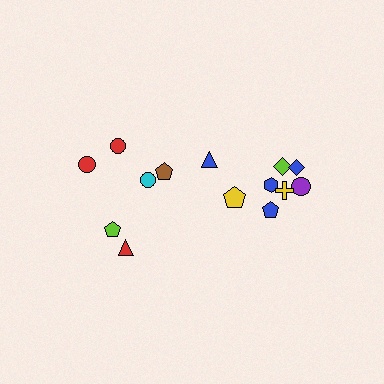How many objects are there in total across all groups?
There are 14 objects.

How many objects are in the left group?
There are 6 objects.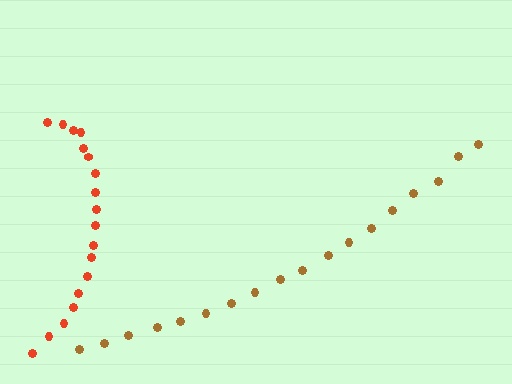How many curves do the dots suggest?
There are 2 distinct paths.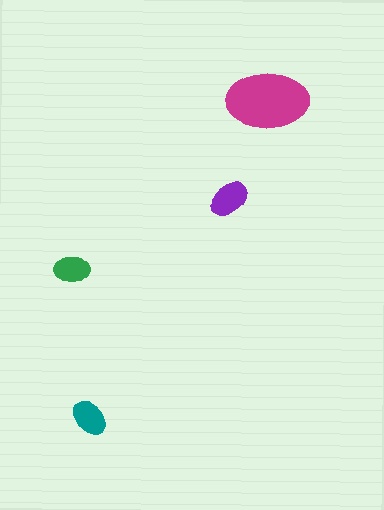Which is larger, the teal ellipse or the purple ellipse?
The purple one.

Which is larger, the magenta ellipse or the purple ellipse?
The magenta one.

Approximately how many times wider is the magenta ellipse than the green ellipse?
About 2 times wider.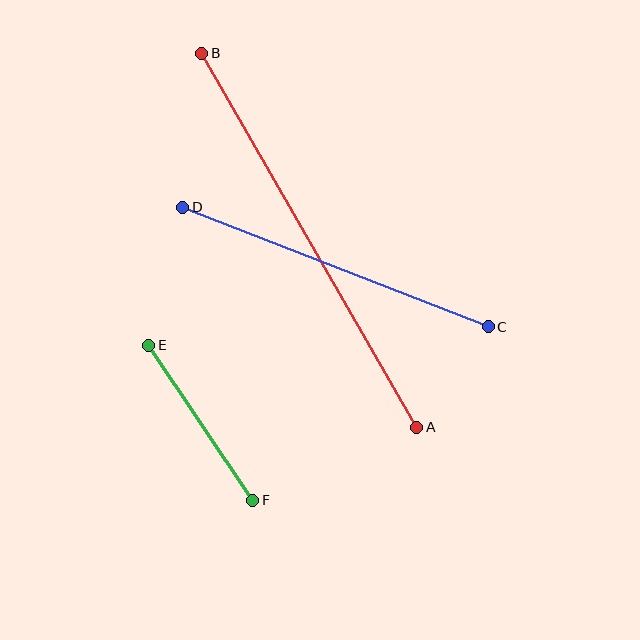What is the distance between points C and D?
The distance is approximately 328 pixels.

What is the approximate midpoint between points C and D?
The midpoint is at approximately (336, 267) pixels.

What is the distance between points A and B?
The distance is approximately 431 pixels.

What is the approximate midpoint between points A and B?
The midpoint is at approximately (309, 240) pixels.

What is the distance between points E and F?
The distance is approximately 186 pixels.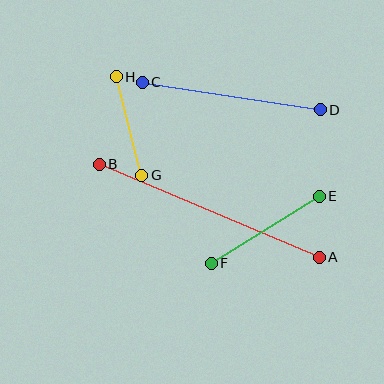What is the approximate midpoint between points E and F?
The midpoint is at approximately (265, 230) pixels.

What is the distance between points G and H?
The distance is approximately 102 pixels.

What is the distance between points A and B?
The distance is approximately 239 pixels.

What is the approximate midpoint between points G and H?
The midpoint is at approximately (129, 126) pixels.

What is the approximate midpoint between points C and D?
The midpoint is at approximately (231, 96) pixels.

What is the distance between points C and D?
The distance is approximately 180 pixels.